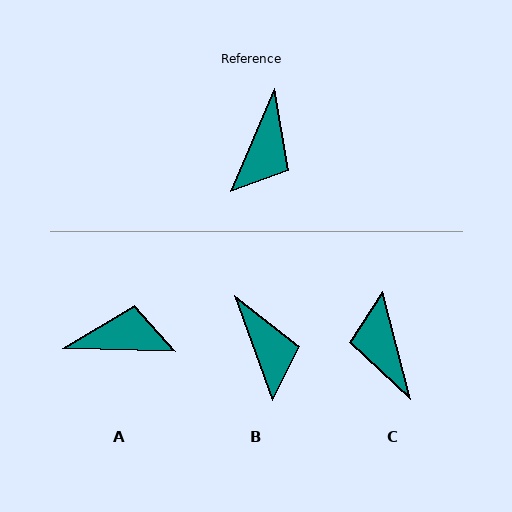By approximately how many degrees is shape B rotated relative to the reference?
Approximately 43 degrees counter-clockwise.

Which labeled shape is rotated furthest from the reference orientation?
C, about 142 degrees away.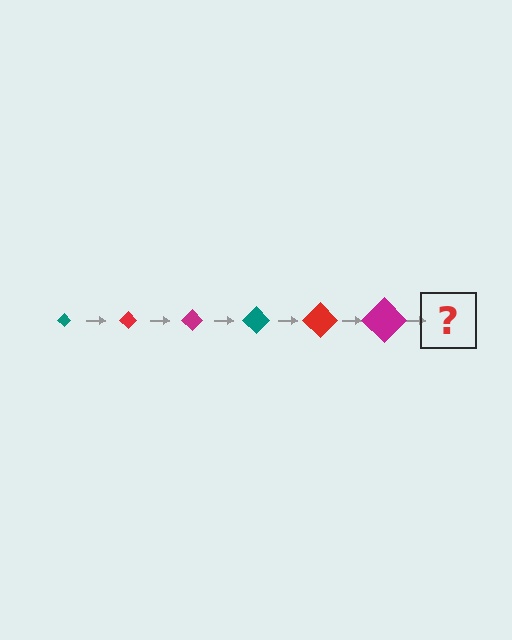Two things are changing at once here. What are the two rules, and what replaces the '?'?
The two rules are that the diamond grows larger each step and the color cycles through teal, red, and magenta. The '?' should be a teal diamond, larger than the previous one.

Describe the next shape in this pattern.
It should be a teal diamond, larger than the previous one.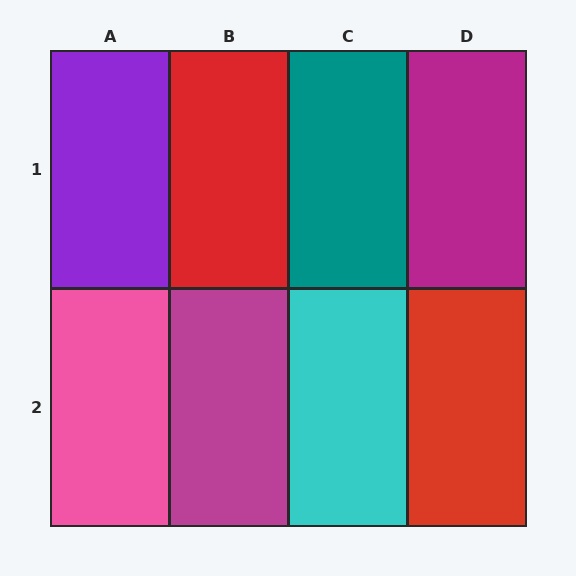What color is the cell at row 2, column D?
Red.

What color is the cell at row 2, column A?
Pink.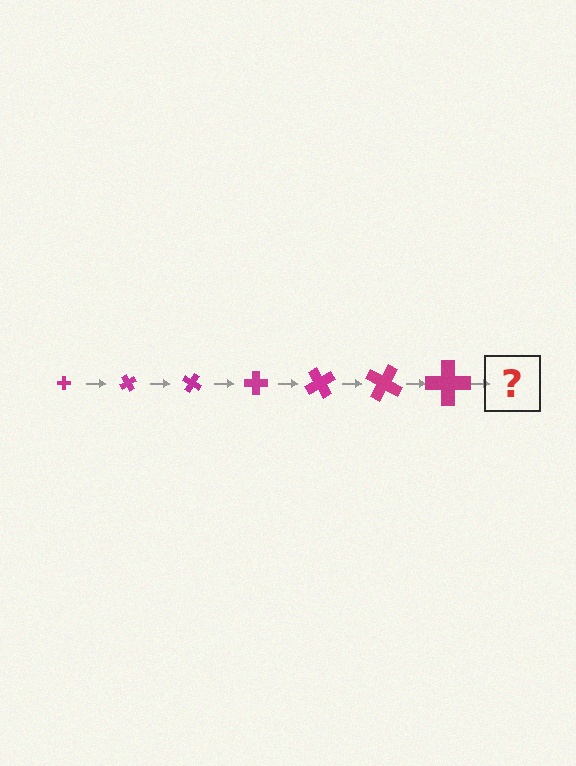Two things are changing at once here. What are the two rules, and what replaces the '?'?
The two rules are that the cross grows larger each step and it rotates 60 degrees each step. The '?' should be a cross, larger than the previous one and rotated 420 degrees from the start.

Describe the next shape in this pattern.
It should be a cross, larger than the previous one and rotated 420 degrees from the start.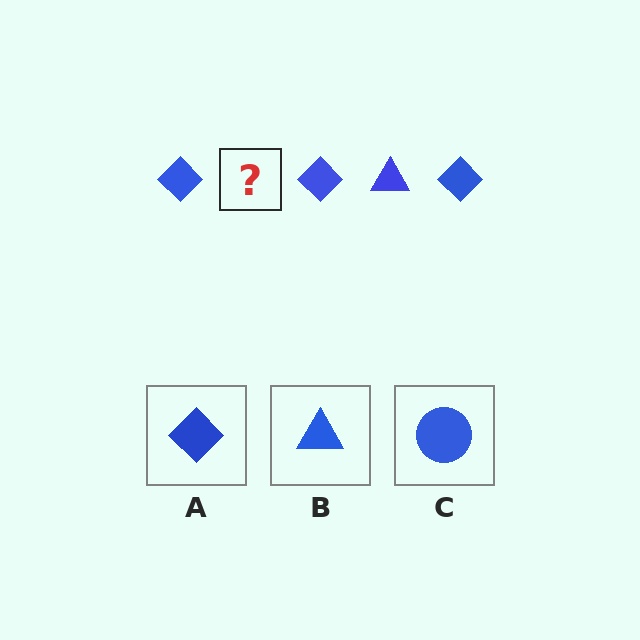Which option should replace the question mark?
Option B.